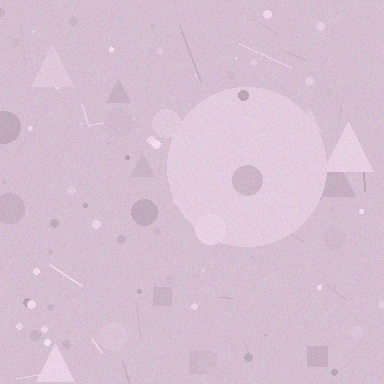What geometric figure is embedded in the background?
A circle is embedded in the background.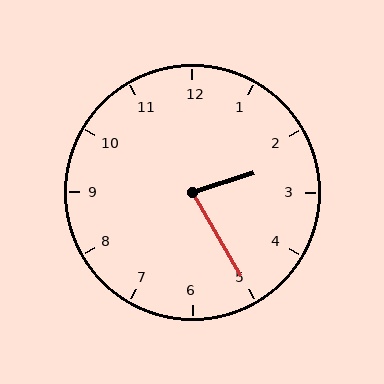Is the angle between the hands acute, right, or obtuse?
It is acute.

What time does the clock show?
2:25.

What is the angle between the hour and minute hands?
Approximately 78 degrees.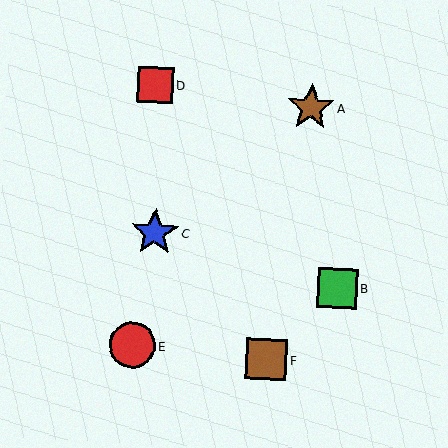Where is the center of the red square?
The center of the red square is at (155, 85).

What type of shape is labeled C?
Shape C is a blue star.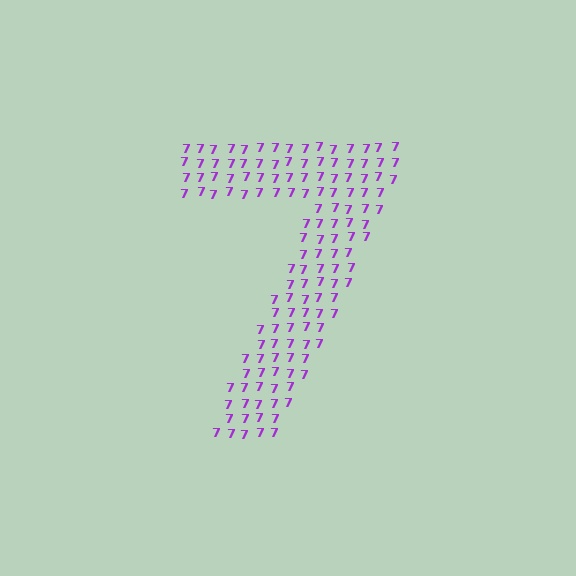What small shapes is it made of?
It is made of small digit 7's.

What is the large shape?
The large shape is the digit 7.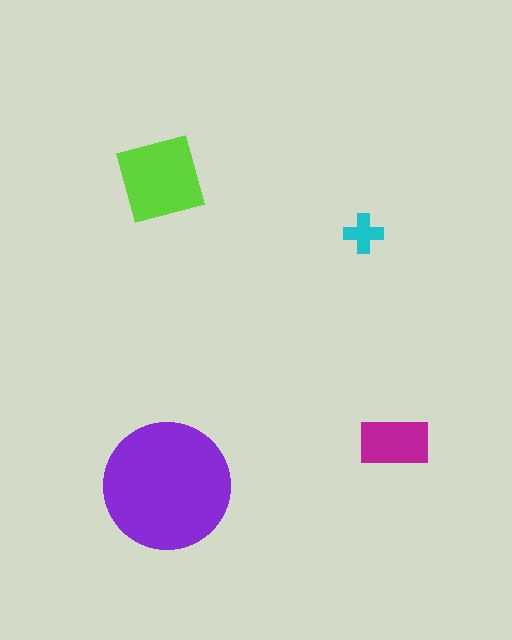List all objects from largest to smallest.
The purple circle, the lime square, the magenta rectangle, the cyan cross.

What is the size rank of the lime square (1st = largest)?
2nd.